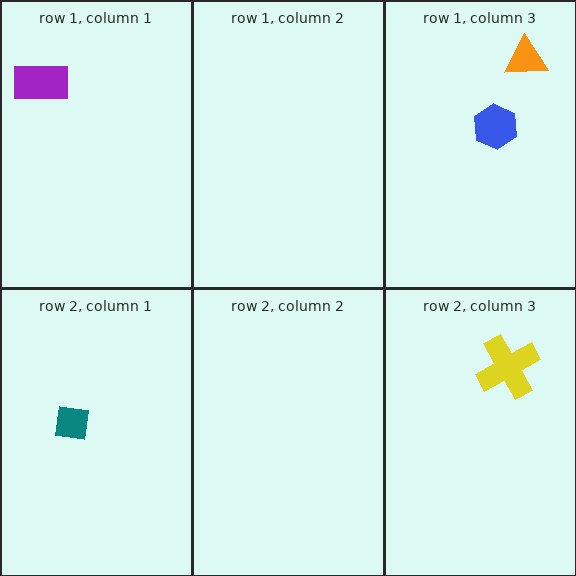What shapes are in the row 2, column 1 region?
The teal square.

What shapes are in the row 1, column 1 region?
The purple rectangle.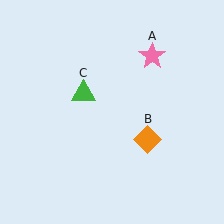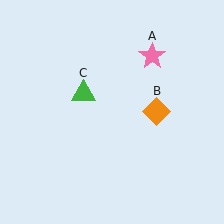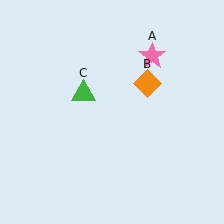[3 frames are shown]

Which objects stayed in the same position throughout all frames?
Pink star (object A) and green triangle (object C) remained stationary.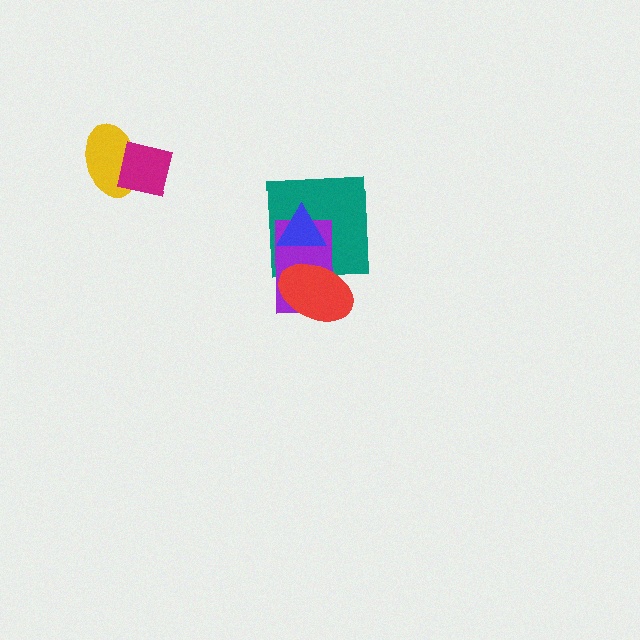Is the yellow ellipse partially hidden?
Yes, it is partially covered by another shape.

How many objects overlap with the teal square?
3 objects overlap with the teal square.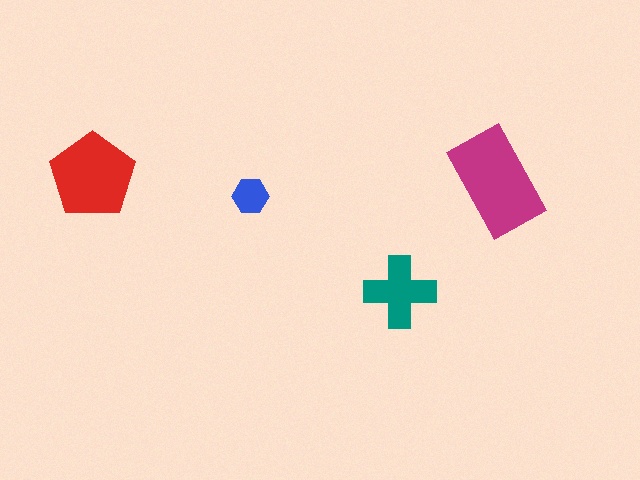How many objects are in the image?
There are 4 objects in the image.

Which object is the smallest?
The blue hexagon.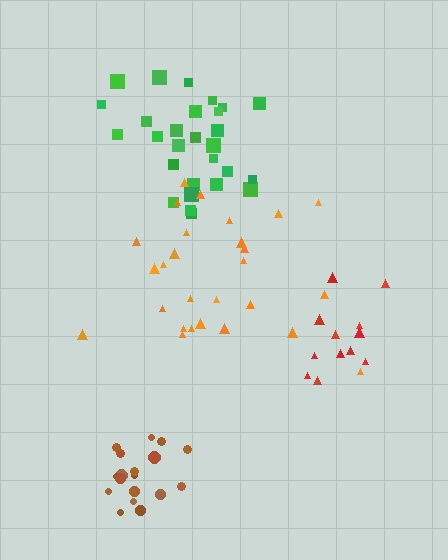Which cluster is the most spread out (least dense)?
Orange.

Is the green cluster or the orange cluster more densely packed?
Green.